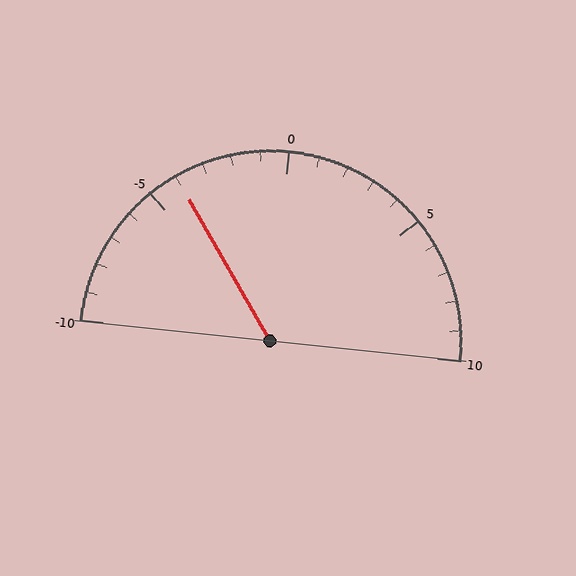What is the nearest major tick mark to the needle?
The nearest major tick mark is -5.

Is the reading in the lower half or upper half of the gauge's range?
The reading is in the lower half of the range (-10 to 10).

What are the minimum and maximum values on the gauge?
The gauge ranges from -10 to 10.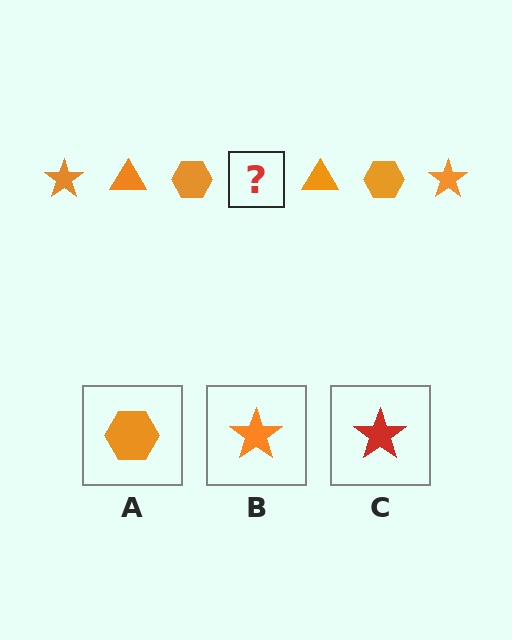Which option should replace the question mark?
Option B.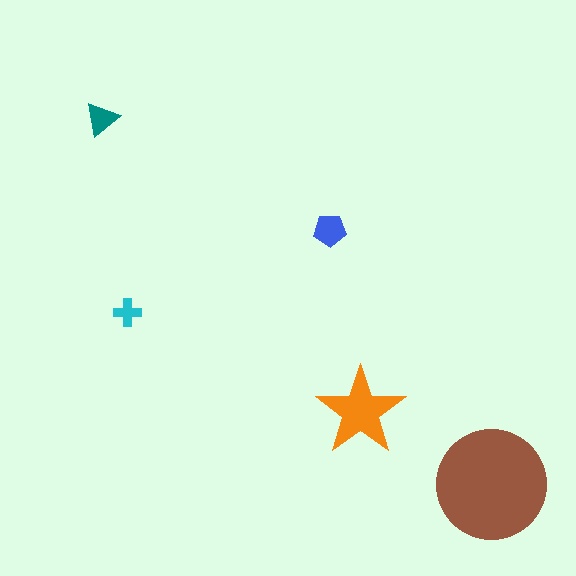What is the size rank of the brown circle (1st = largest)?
1st.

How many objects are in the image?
There are 5 objects in the image.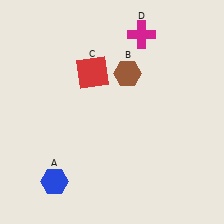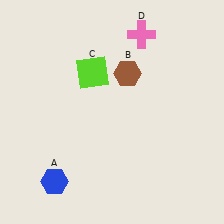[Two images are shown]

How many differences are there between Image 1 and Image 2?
There are 2 differences between the two images.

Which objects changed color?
C changed from red to lime. D changed from magenta to pink.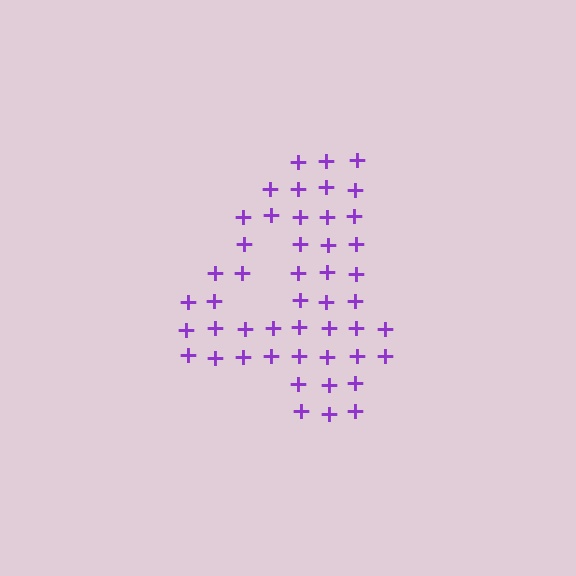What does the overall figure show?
The overall figure shows the digit 4.